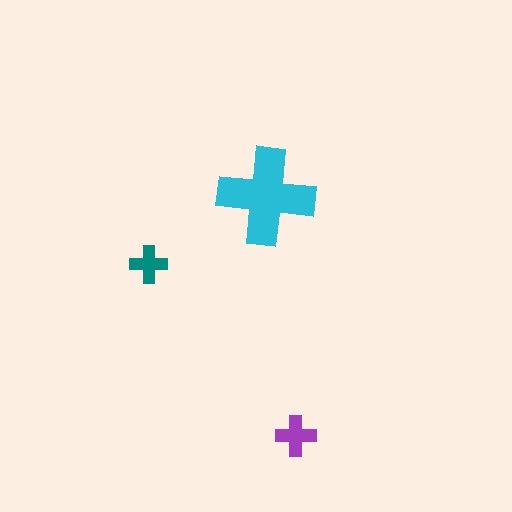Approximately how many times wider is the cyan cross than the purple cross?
About 2.5 times wider.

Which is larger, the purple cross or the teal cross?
The purple one.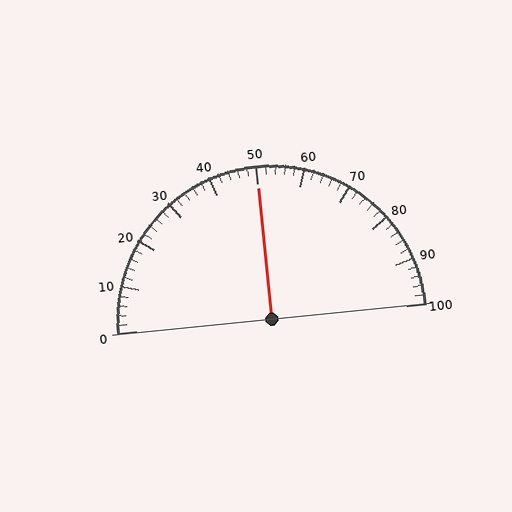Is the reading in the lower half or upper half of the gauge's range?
The reading is in the upper half of the range (0 to 100).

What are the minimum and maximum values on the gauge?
The gauge ranges from 0 to 100.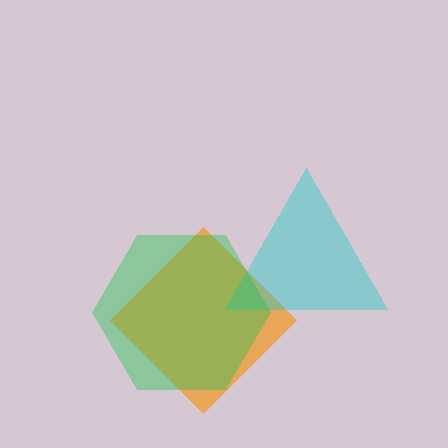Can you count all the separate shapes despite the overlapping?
Yes, there are 3 separate shapes.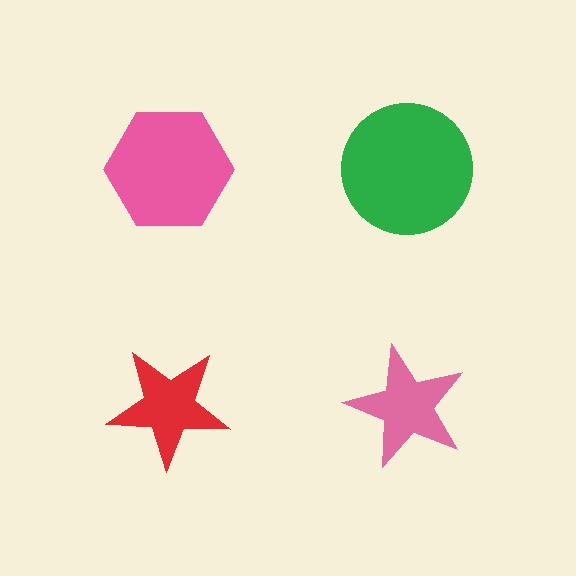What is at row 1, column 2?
A green circle.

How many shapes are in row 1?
2 shapes.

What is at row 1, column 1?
A pink hexagon.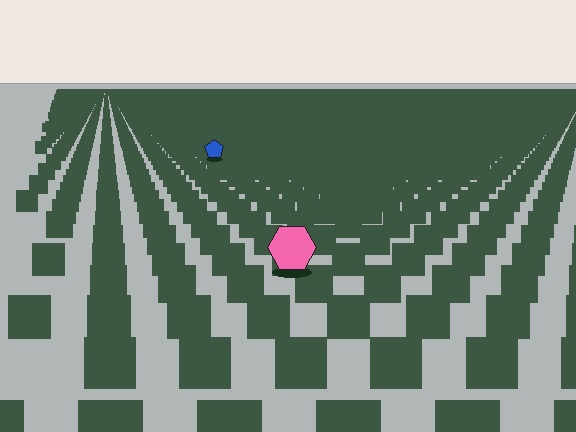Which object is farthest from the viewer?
The blue pentagon is farthest from the viewer. It appears smaller and the ground texture around it is denser.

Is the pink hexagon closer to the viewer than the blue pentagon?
Yes. The pink hexagon is closer — you can tell from the texture gradient: the ground texture is coarser near it.